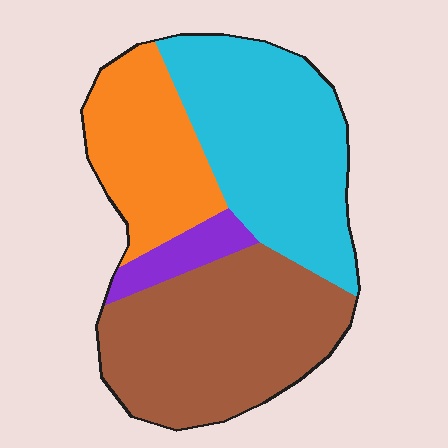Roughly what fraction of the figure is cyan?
Cyan covers 35% of the figure.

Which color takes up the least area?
Purple, at roughly 5%.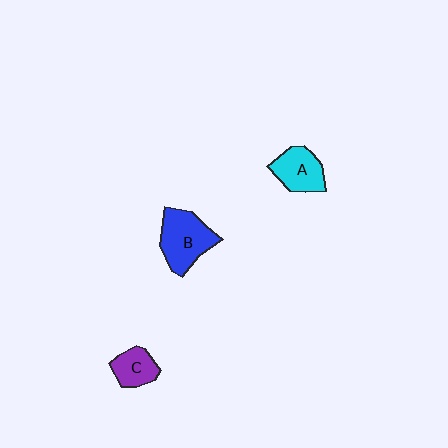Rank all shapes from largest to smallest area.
From largest to smallest: B (blue), A (cyan), C (purple).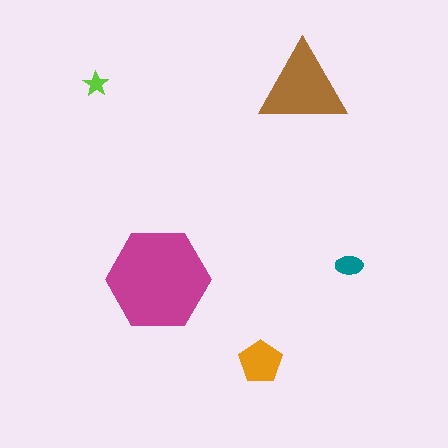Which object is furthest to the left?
The lime star is leftmost.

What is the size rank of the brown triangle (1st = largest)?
2nd.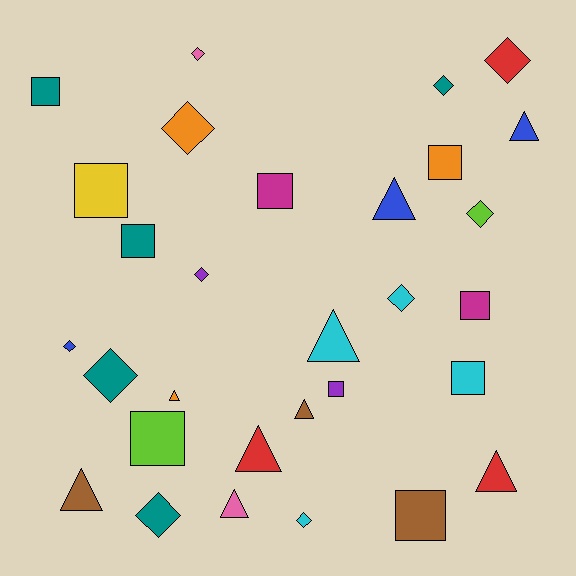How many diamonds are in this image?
There are 11 diamonds.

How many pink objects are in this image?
There are 2 pink objects.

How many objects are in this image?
There are 30 objects.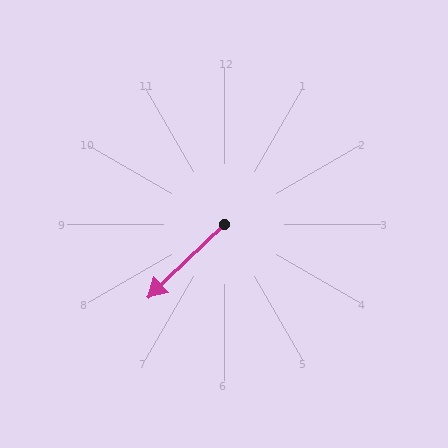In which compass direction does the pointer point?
Southwest.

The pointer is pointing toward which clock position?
Roughly 8 o'clock.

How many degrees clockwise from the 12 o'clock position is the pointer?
Approximately 226 degrees.